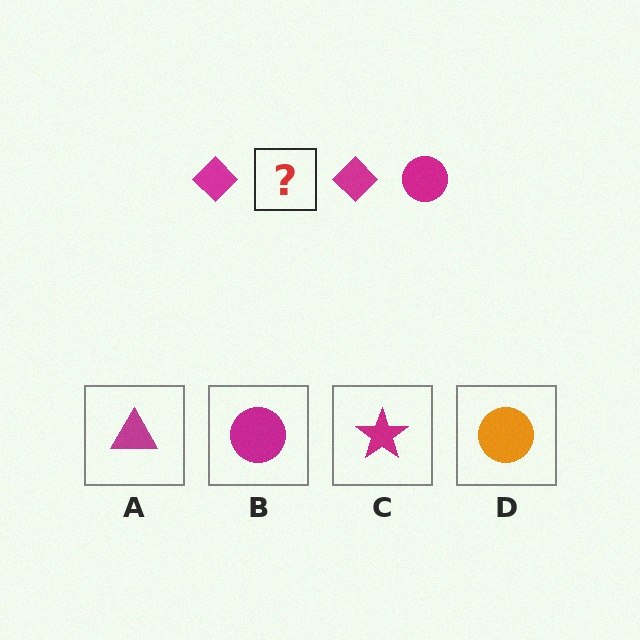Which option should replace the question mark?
Option B.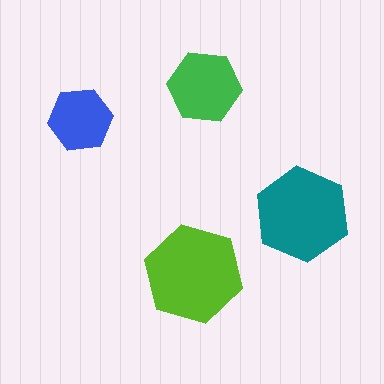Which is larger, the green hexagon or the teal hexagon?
The teal one.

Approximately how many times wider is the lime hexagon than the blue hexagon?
About 1.5 times wider.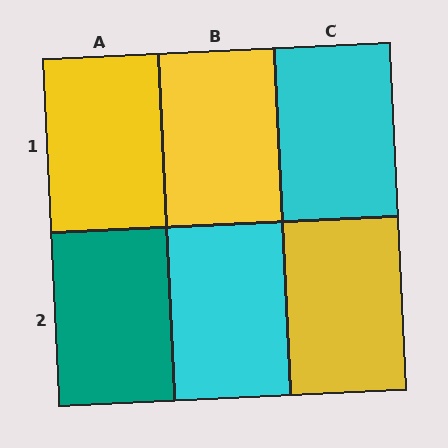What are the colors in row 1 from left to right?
Yellow, yellow, cyan.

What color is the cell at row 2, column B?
Cyan.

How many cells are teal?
1 cell is teal.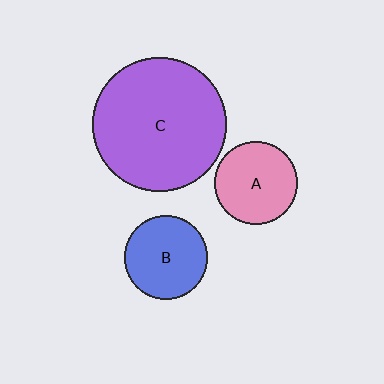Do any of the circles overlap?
No, none of the circles overlap.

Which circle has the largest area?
Circle C (purple).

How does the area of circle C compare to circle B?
Approximately 2.6 times.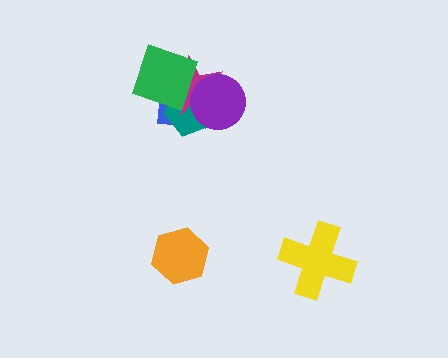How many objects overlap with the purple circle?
3 objects overlap with the purple circle.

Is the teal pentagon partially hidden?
Yes, it is partially covered by another shape.